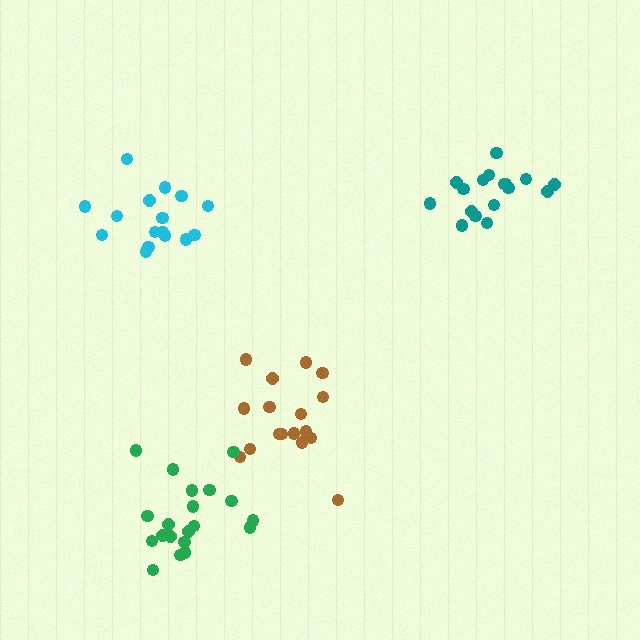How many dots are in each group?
Group 1: 17 dots, Group 2: 20 dots, Group 3: 16 dots, Group 4: 17 dots (70 total).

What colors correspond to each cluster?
The clusters are colored: brown, green, cyan, teal.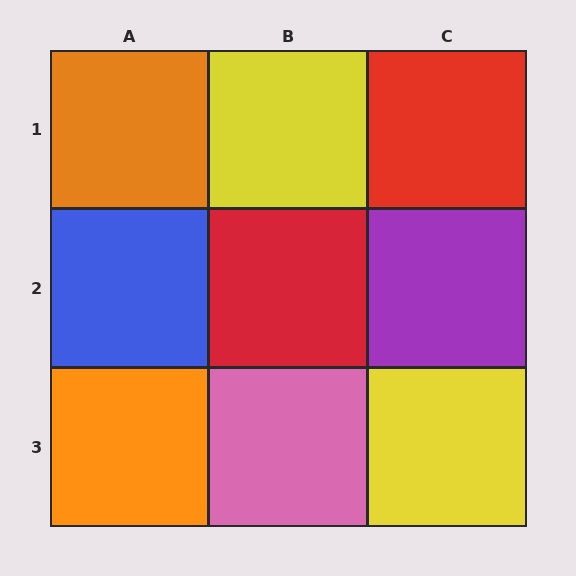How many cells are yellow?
2 cells are yellow.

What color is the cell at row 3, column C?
Yellow.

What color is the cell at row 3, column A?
Orange.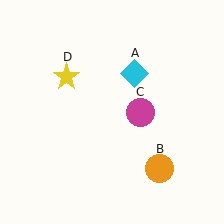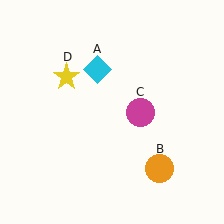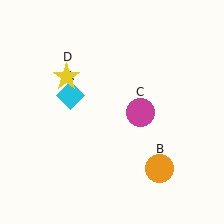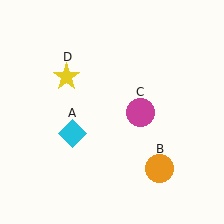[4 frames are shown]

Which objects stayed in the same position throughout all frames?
Orange circle (object B) and magenta circle (object C) and yellow star (object D) remained stationary.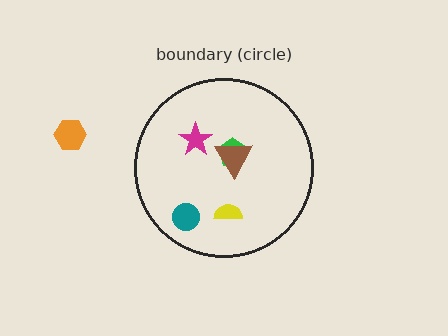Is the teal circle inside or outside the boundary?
Inside.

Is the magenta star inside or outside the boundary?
Inside.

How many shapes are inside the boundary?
5 inside, 1 outside.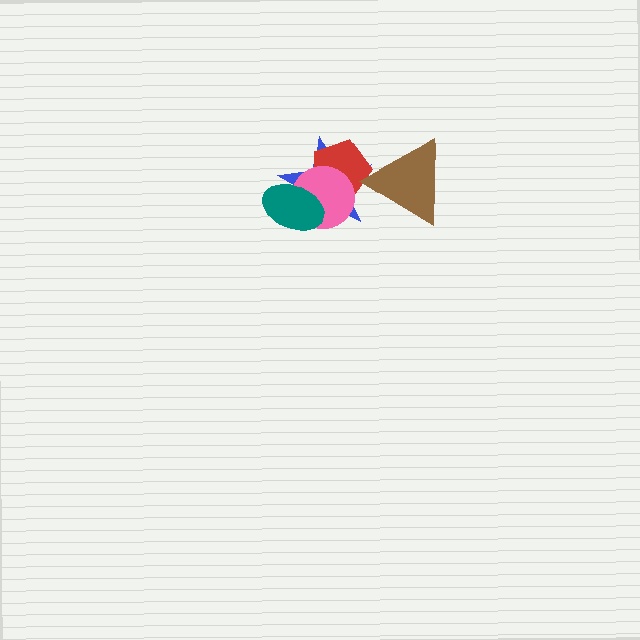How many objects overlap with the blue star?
4 objects overlap with the blue star.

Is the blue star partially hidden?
Yes, it is partially covered by another shape.